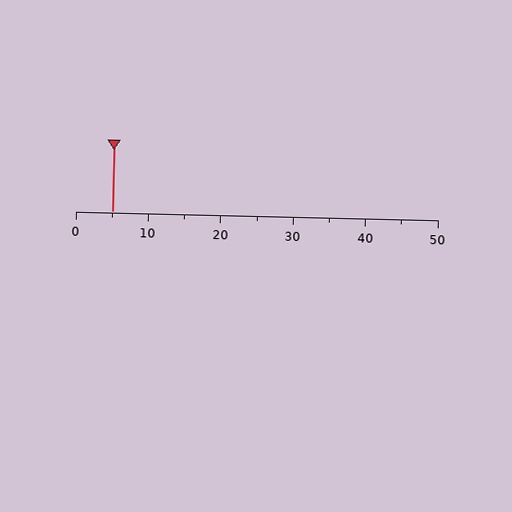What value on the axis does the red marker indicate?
The marker indicates approximately 5.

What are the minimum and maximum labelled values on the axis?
The axis runs from 0 to 50.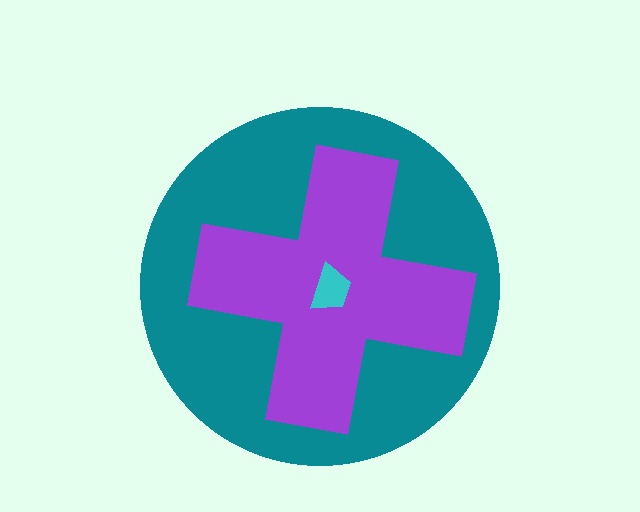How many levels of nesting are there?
3.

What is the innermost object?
The cyan trapezoid.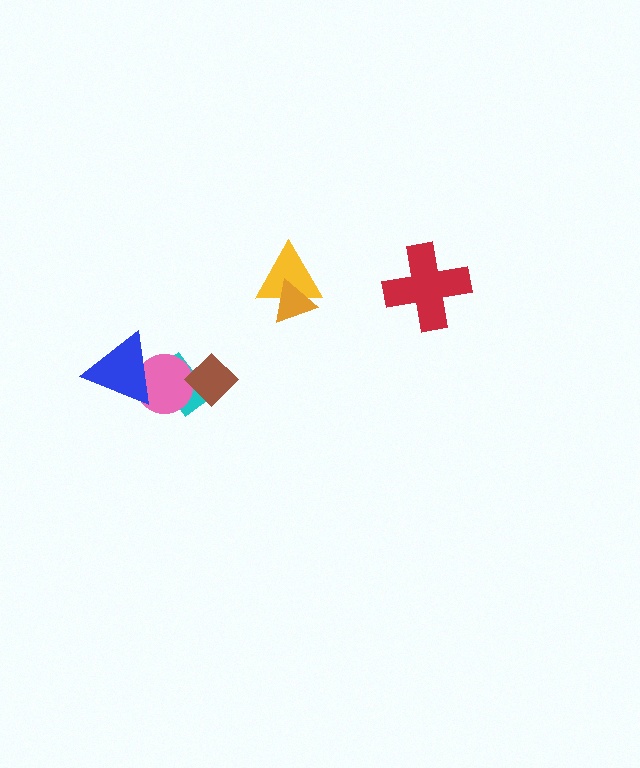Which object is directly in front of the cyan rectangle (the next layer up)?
The pink circle is directly in front of the cyan rectangle.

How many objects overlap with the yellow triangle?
1 object overlaps with the yellow triangle.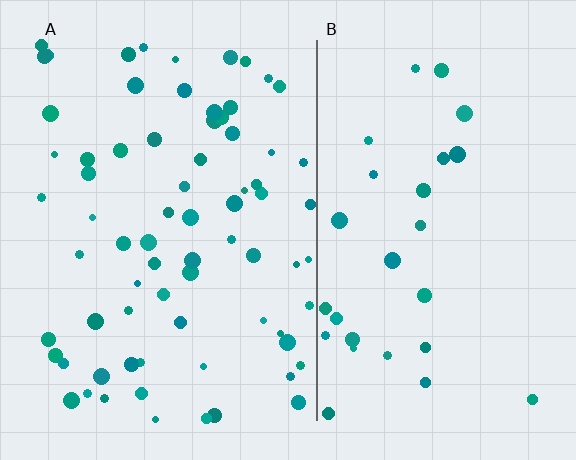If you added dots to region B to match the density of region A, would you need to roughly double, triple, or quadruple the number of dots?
Approximately triple.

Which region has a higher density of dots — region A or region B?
A (the left).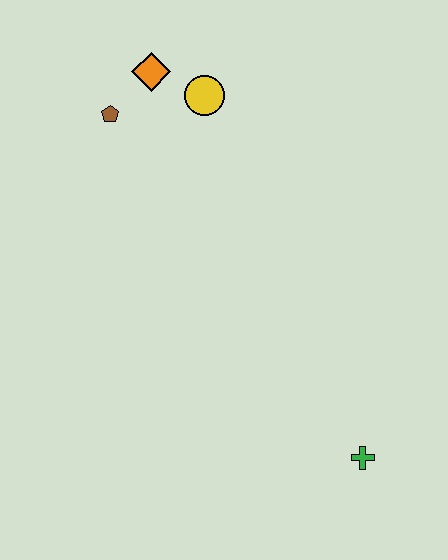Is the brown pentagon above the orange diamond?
No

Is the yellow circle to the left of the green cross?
Yes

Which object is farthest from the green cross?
The orange diamond is farthest from the green cross.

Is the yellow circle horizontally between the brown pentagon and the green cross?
Yes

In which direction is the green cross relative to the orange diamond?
The green cross is below the orange diamond.